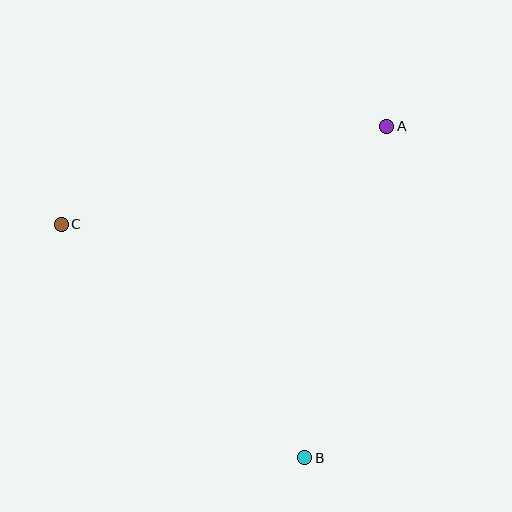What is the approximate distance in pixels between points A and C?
The distance between A and C is approximately 340 pixels.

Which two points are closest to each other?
Points B and C are closest to each other.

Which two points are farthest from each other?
Points A and B are farthest from each other.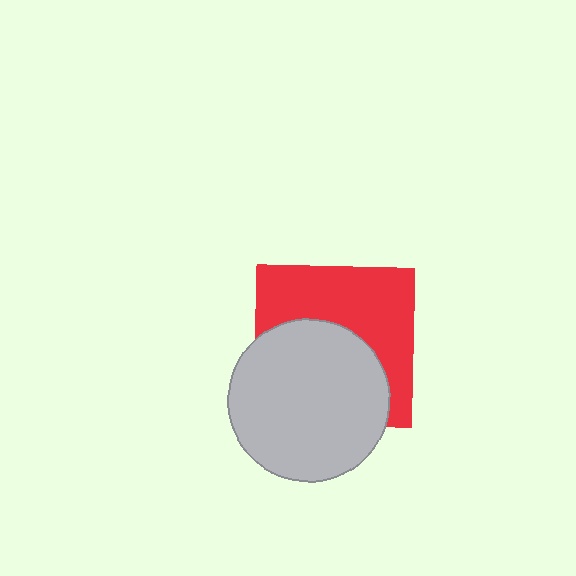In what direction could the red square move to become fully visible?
The red square could move up. That would shift it out from behind the light gray circle entirely.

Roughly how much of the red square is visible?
About half of it is visible (roughly 50%).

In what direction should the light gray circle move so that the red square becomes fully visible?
The light gray circle should move down. That is the shortest direction to clear the overlap and leave the red square fully visible.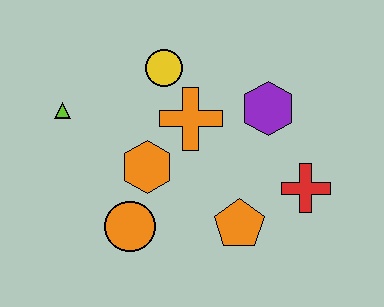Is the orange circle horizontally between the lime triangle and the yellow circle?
Yes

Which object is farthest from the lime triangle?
The red cross is farthest from the lime triangle.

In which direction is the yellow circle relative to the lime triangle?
The yellow circle is to the right of the lime triangle.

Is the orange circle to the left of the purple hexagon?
Yes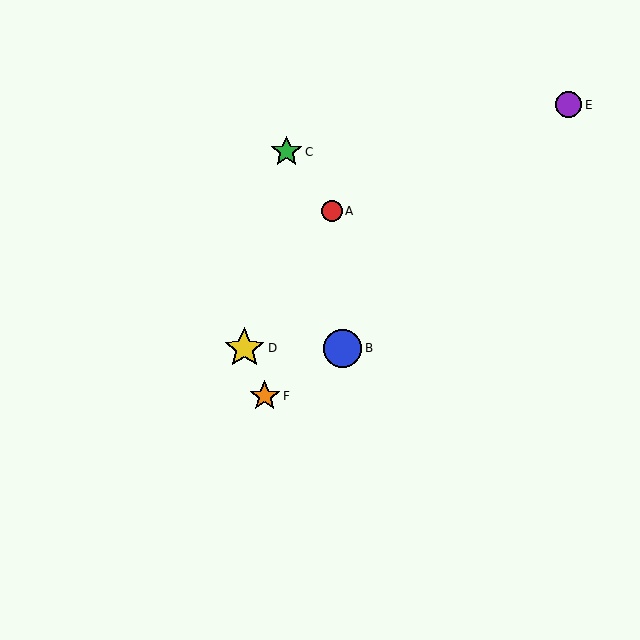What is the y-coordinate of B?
Object B is at y≈348.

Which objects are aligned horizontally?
Objects B, D are aligned horizontally.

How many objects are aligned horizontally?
2 objects (B, D) are aligned horizontally.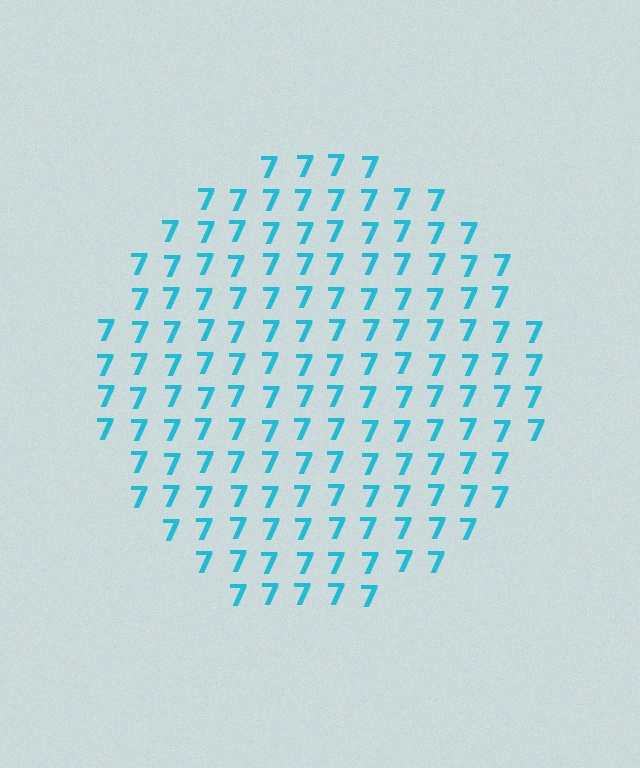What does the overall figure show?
The overall figure shows a circle.